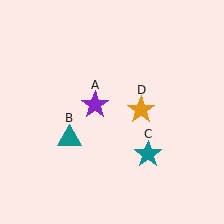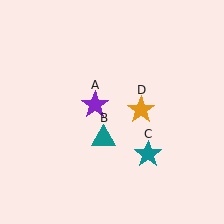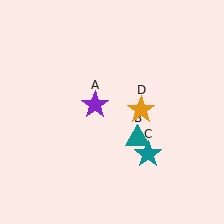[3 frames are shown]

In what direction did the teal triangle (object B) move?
The teal triangle (object B) moved right.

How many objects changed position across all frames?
1 object changed position: teal triangle (object B).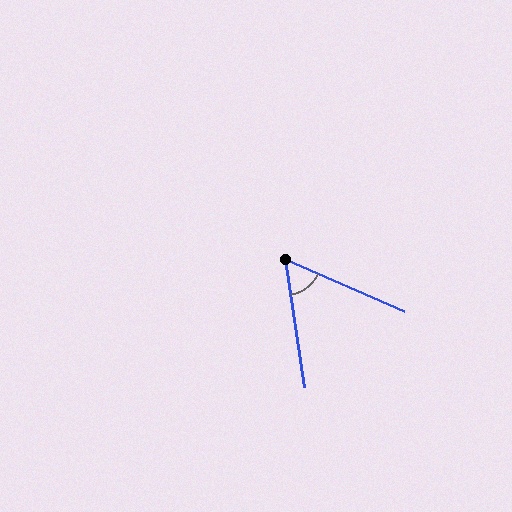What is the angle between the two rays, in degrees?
Approximately 58 degrees.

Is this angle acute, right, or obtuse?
It is acute.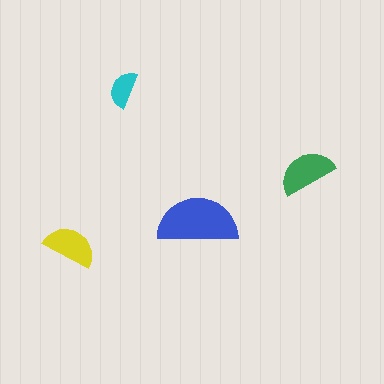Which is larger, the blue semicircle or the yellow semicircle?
The blue one.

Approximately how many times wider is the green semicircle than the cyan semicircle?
About 1.5 times wider.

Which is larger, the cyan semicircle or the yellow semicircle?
The yellow one.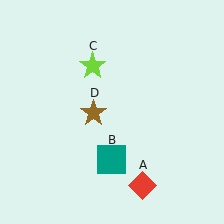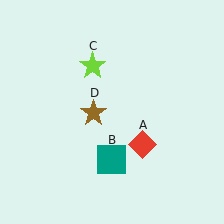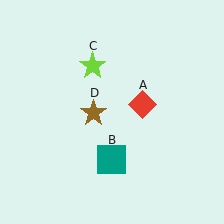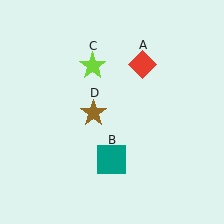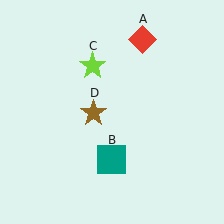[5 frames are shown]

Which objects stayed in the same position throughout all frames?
Teal square (object B) and lime star (object C) and brown star (object D) remained stationary.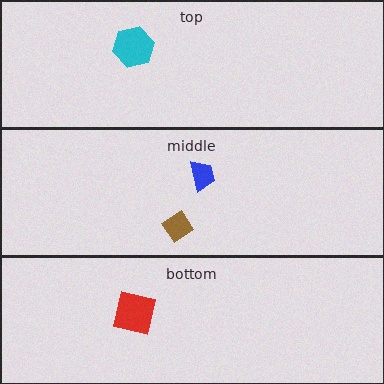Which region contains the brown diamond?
The middle region.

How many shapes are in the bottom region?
1.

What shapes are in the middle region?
The blue trapezoid, the brown diamond.